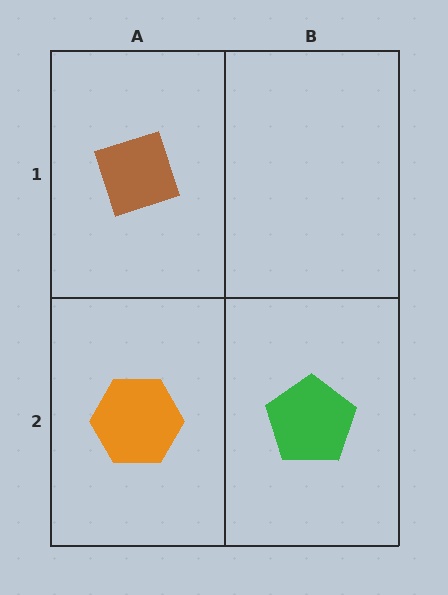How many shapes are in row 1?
1 shape.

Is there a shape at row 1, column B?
No, that cell is empty.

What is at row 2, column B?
A green pentagon.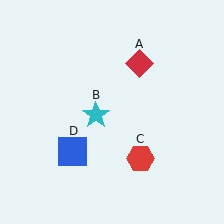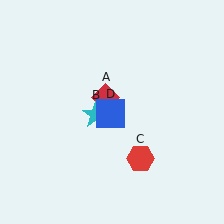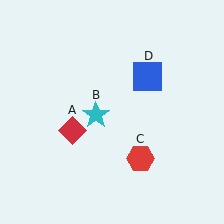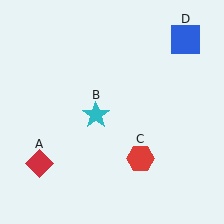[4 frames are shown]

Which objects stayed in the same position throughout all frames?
Cyan star (object B) and red hexagon (object C) remained stationary.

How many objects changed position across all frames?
2 objects changed position: red diamond (object A), blue square (object D).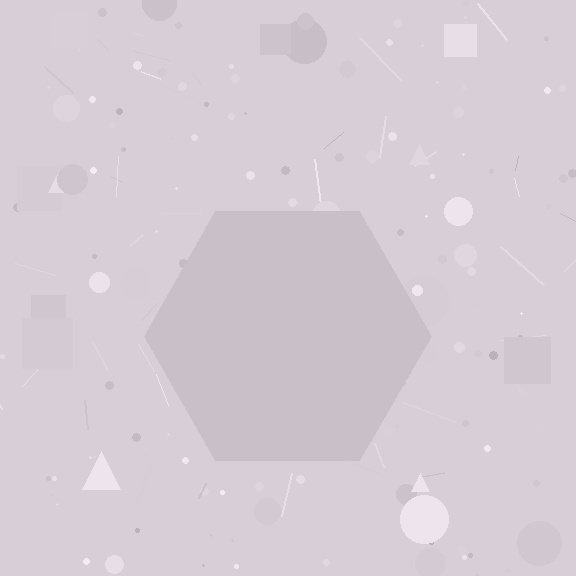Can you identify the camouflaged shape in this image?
The camouflaged shape is a hexagon.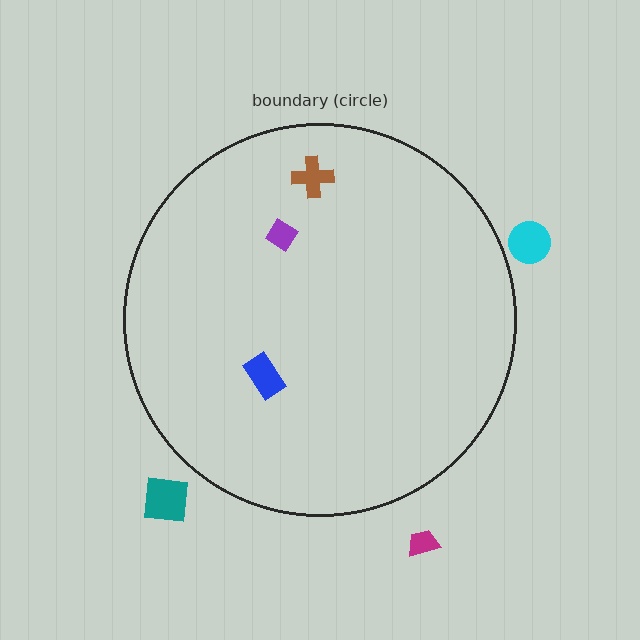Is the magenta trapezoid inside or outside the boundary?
Outside.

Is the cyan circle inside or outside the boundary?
Outside.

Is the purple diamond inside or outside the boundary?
Inside.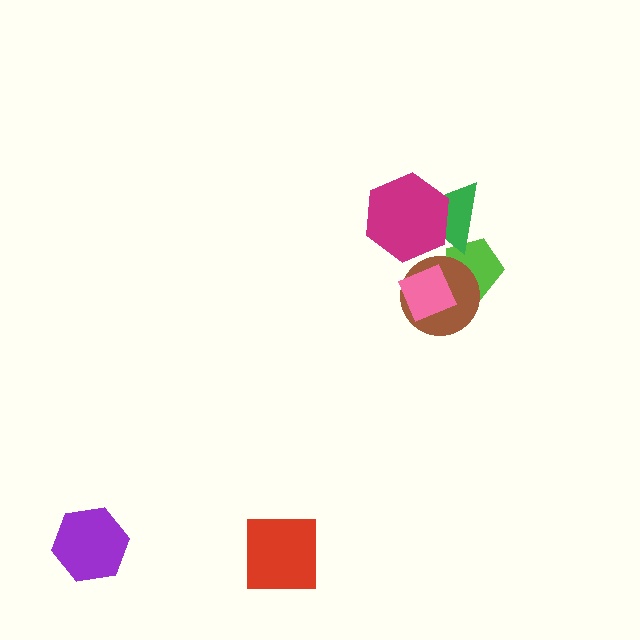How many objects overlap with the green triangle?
2 objects overlap with the green triangle.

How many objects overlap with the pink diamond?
2 objects overlap with the pink diamond.